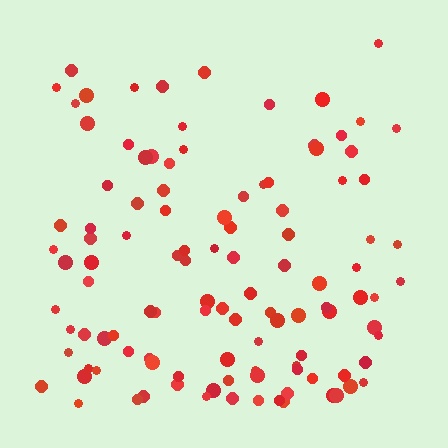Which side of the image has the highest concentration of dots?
The bottom.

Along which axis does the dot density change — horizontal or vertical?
Vertical.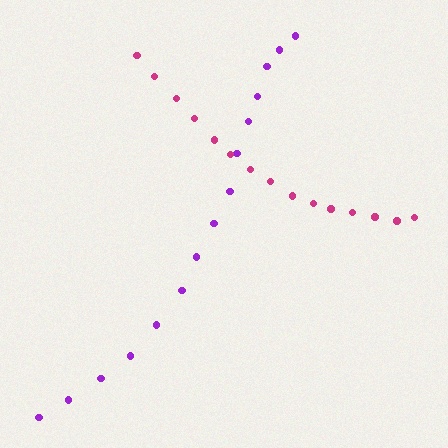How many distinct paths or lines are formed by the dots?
There are 2 distinct paths.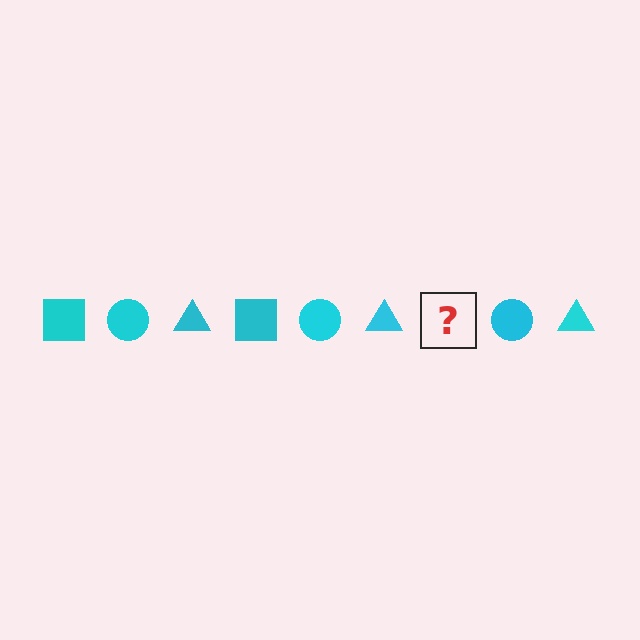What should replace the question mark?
The question mark should be replaced with a cyan square.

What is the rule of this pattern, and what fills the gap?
The rule is that the pattern cycles through square, circle, triangle shapes in cyan. The gap should be filled with a cyan square.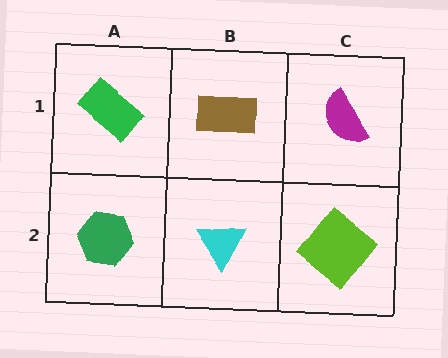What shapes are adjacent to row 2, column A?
A green rectangle (row 1, column A), a cyan triangle (row 2, column B).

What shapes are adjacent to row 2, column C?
A magenta semicircle (row 1, column C), a cyan triangle (row 2, column B).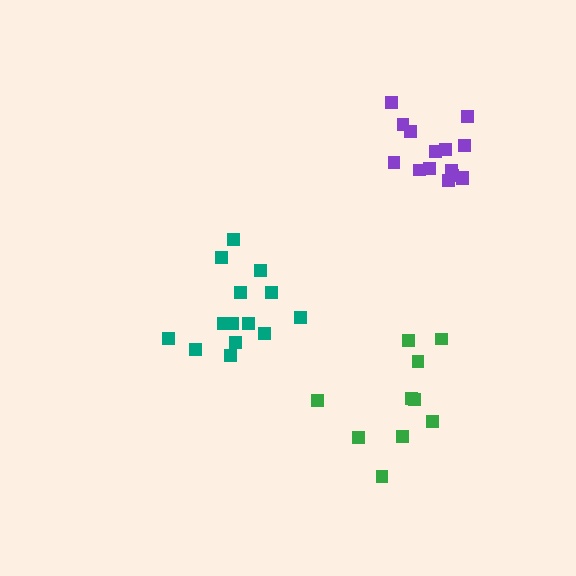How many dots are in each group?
Group 1: 14 dots, Group 2: 15 dots, Group 3: 10 dots (39 total).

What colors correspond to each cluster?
The clusters are colored: teal, purple, green.